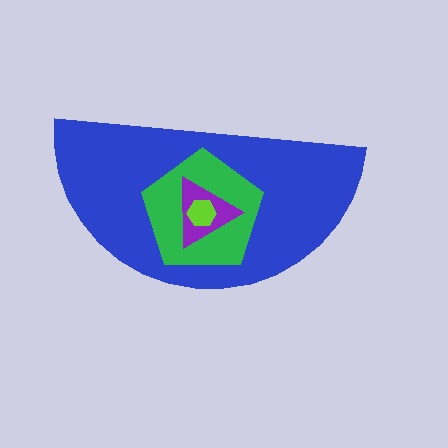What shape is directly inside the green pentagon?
The purple triangle.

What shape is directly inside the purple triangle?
The lime hexagon.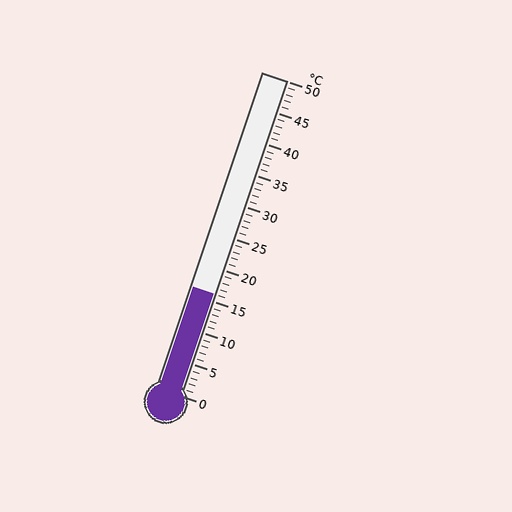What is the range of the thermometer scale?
The thermometer scale ranges from 0°C to 50°C.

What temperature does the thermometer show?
The thermometer shows approximately 16°C.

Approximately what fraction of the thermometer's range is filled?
The thermometer is filled to approximately 30% of its range.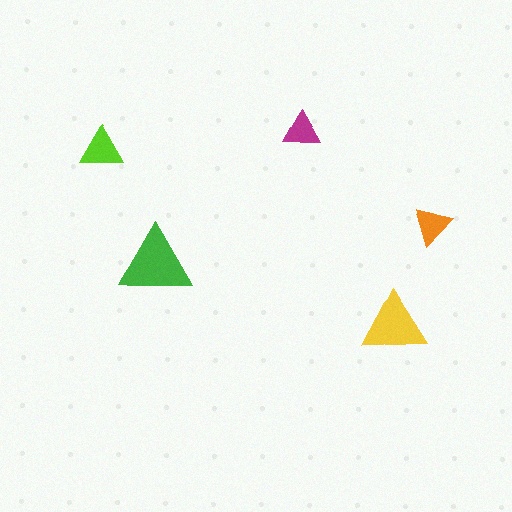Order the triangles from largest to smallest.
the green one, the yellow one, the lime one, the orange one, the magenta one.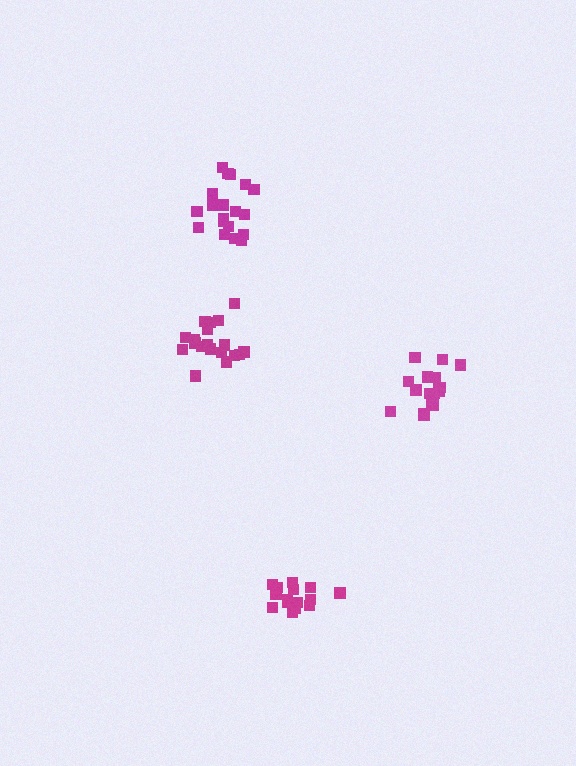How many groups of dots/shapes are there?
There are 4 groups.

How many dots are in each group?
Group 1: 18 dots, Group 2: 20 dots, Group 3: 20 dots, Group 4: 16 dots (74 total).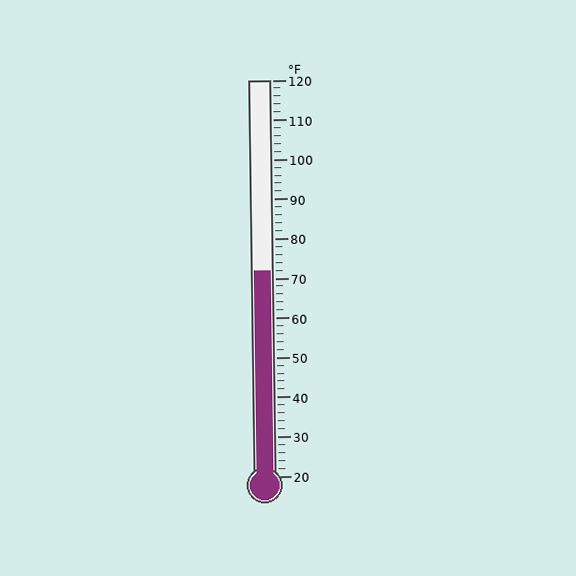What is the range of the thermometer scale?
The thermometer scale ranges from 20°F to 120°F.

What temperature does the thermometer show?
The thermometer shows approximately 72°F.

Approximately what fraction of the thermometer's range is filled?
The thermometer is filled to approximately 50% of its range.